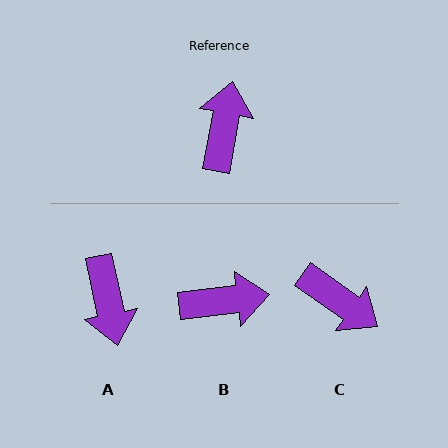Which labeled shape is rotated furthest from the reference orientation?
A, about 158 degrees away.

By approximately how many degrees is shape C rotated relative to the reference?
Approximately 115 degrees clockwise.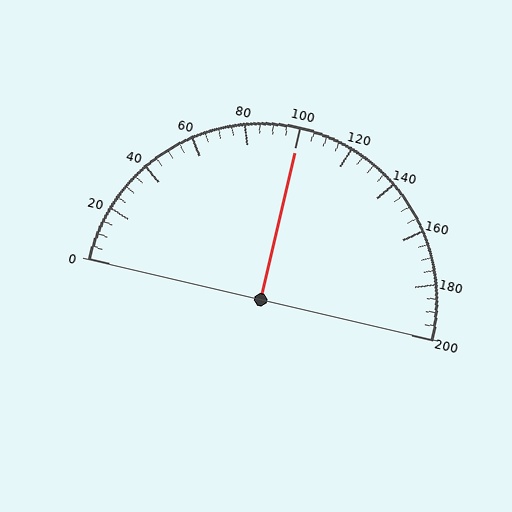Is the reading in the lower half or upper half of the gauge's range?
The reading is in the upper half of the range (0 to 200).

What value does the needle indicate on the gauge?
The needle indicates approximately 100.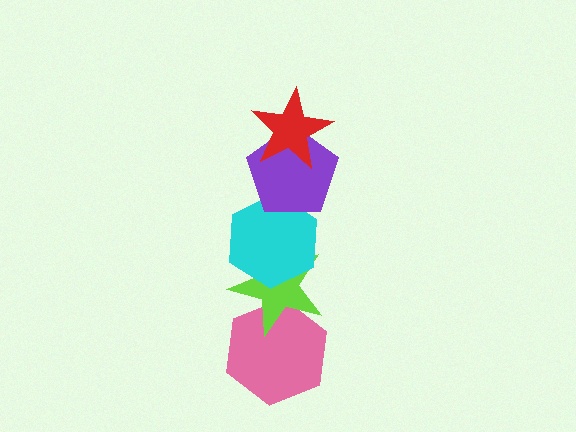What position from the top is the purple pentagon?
The purple pentagon is 2nd from the top.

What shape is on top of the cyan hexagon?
The purple pentagon is on top of the cyan hexagon.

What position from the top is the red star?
The red star is 1st from the top.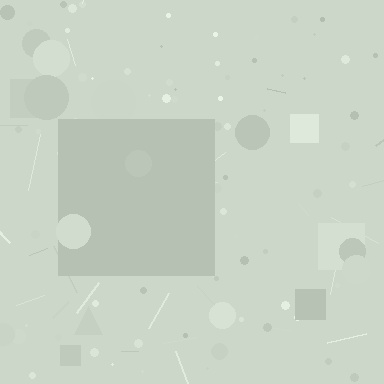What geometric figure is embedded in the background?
A square is embedded in the background.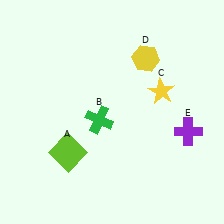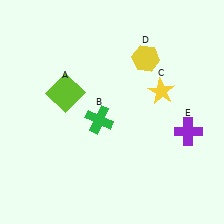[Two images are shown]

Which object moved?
The lime square (A) moved up.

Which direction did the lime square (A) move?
The lime square (A) moved up.